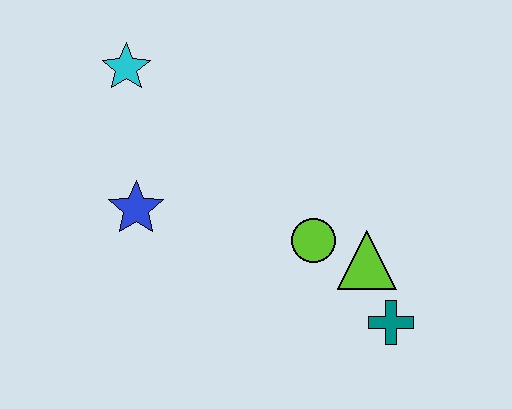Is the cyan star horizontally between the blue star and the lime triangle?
No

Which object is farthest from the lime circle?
The cyan star is farthest from the lime circle.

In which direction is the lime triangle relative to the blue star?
The lime triangle is to the right of the blue star.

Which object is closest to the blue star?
The cyan star is closest to the blue star.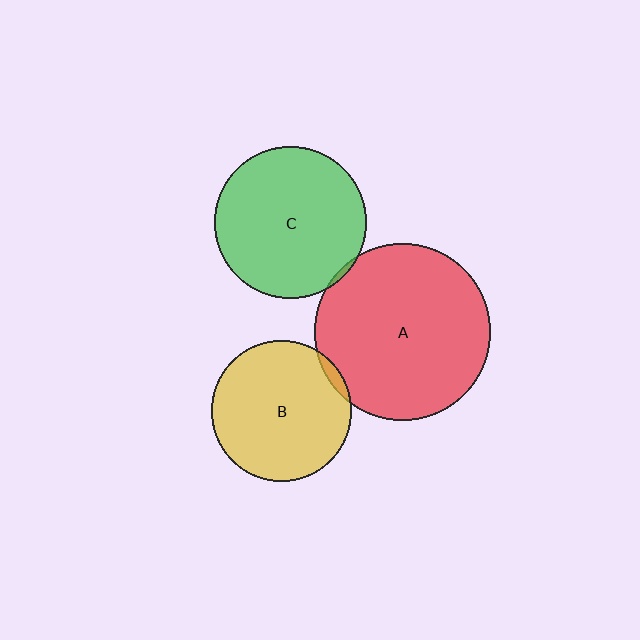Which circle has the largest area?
Circle A (red).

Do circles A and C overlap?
Yes.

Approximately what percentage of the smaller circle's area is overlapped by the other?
Approximately 5%.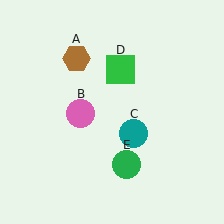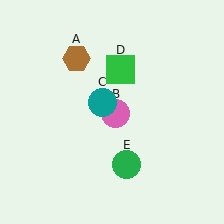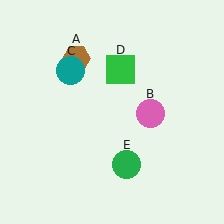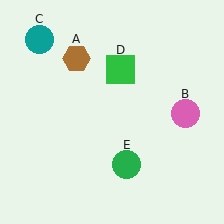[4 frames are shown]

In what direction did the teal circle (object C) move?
The teal circle (object C) moved up and to the left.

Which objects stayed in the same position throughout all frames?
Brown hexagon (object A) and green square (object D) and green circle (object E) remained stationary.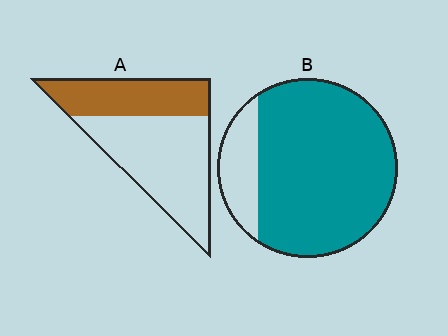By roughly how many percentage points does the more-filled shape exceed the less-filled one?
By roughly 45 percentage points (B over A).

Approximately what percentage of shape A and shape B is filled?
A is approximately 40% and B is approximately 85%.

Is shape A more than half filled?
No.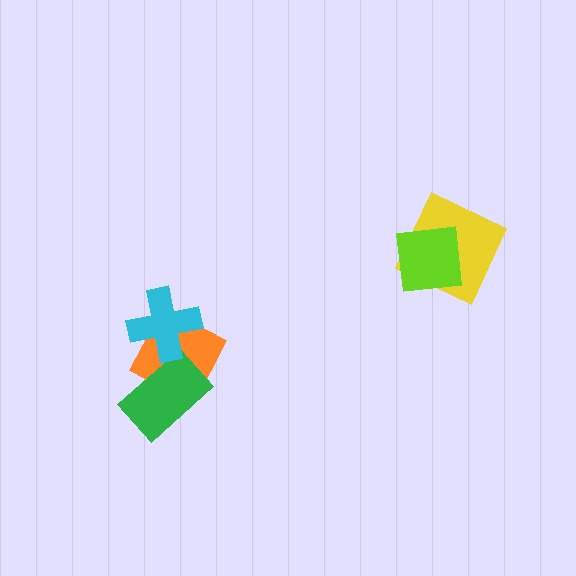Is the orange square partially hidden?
Yes, it is partially covered by another shape.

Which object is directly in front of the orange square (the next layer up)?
The green rectangle is directly in front of the orange square.